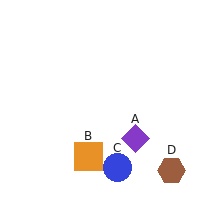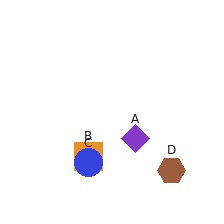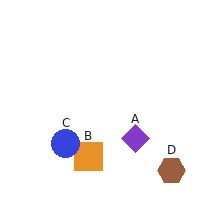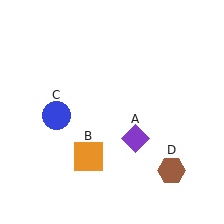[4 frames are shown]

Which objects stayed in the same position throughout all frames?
Purple diamond (object A) and orange square (object B) and brown hexagon (object D) remained stationary.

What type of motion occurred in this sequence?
The blue circle (object C) rotated clockwise around the center of the scene.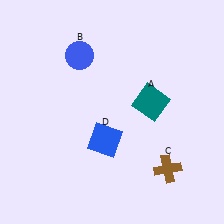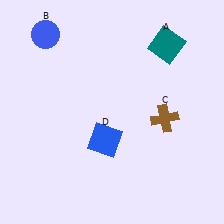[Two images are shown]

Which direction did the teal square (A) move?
The teal square (A) moved up.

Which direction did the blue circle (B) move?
The blue circle (B) moved left.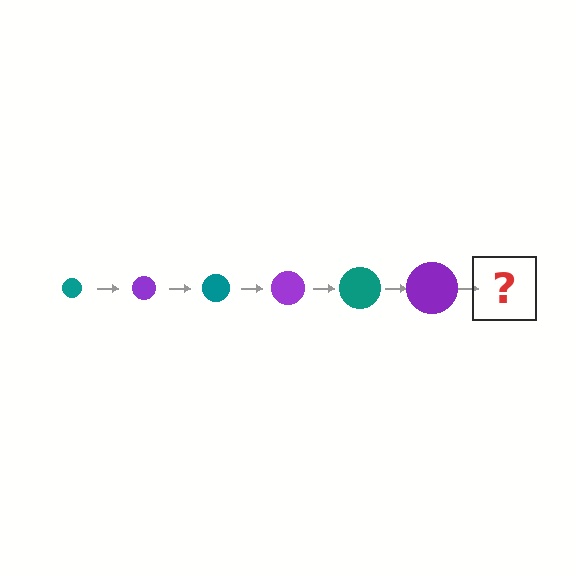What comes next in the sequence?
The next element should be a teal circle, larger than the previous one.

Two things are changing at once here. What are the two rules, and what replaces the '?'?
The two rules are that the circle grows larger each step and the color cycles through teal and purple. The '?' should be a teal circle, larger than the previous one.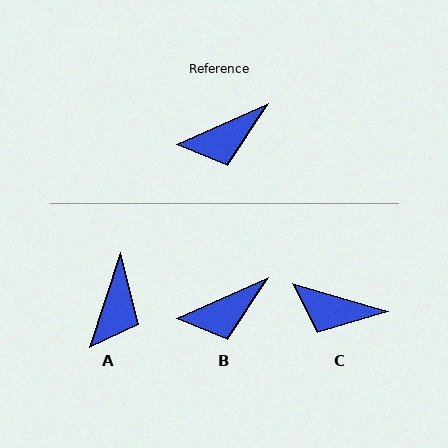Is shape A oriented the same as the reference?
No, it is off by about 47 degrees.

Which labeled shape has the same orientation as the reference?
B.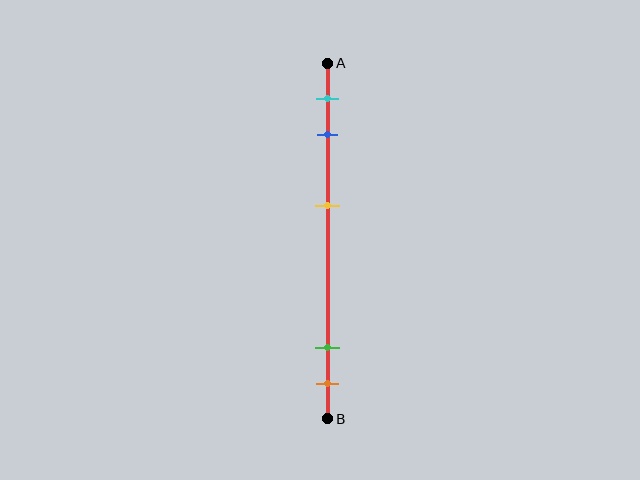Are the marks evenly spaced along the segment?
No, the marks are not evenly spaced.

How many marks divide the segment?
There are 5 marks dividing the segment.